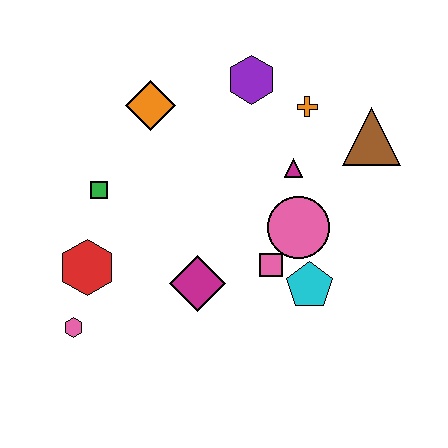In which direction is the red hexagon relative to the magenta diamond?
The red hexagon is to the left of the magenta diamond.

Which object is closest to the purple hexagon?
The orange cross is closest to the purple hexagon.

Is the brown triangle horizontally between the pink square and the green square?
No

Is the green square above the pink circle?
Yes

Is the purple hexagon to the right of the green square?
Yes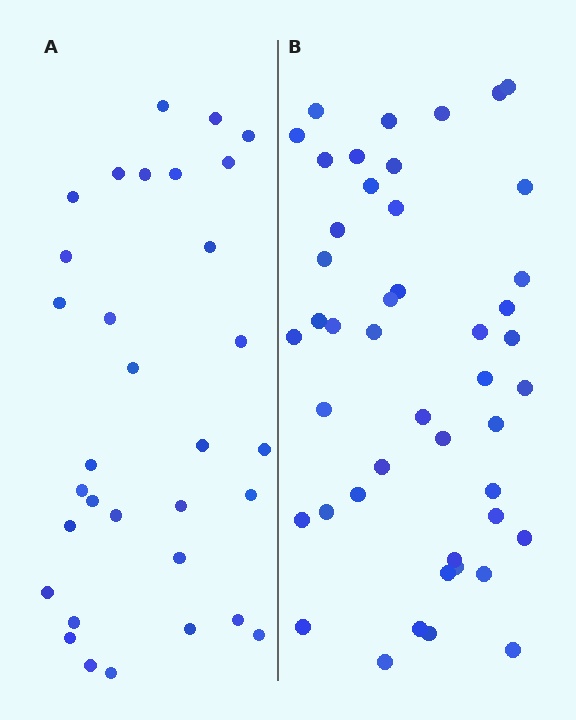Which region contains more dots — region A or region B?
Region B (the right region) has more dots.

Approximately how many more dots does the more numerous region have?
Region B has approximately 15 more dots than region A.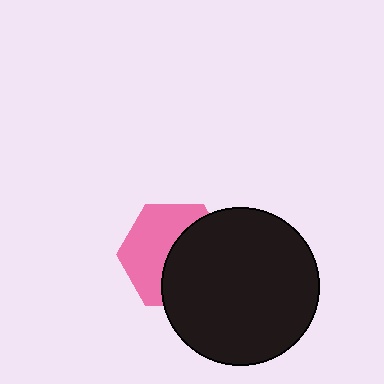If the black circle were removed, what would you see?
You would see the complete pink hexagon.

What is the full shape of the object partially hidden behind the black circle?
The partially hidden object is a pink hexagon.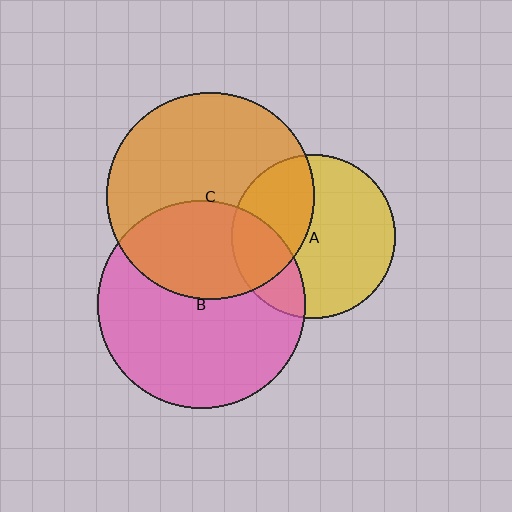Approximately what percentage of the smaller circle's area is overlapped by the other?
Approximately 35%.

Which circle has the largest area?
Circle B (pink).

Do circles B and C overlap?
Yes.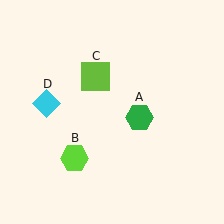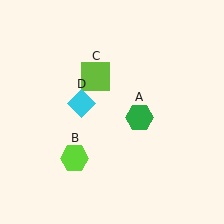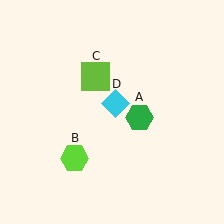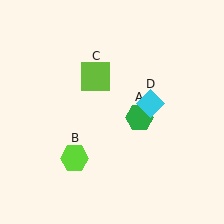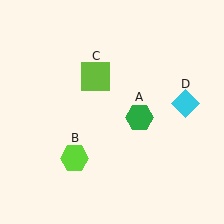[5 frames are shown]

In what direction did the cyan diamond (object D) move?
The cyan diamond (object D) moved right.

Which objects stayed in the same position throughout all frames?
Green hexagon (object A) and lime hexagon (object B) and lime square (object C) remained stationary.